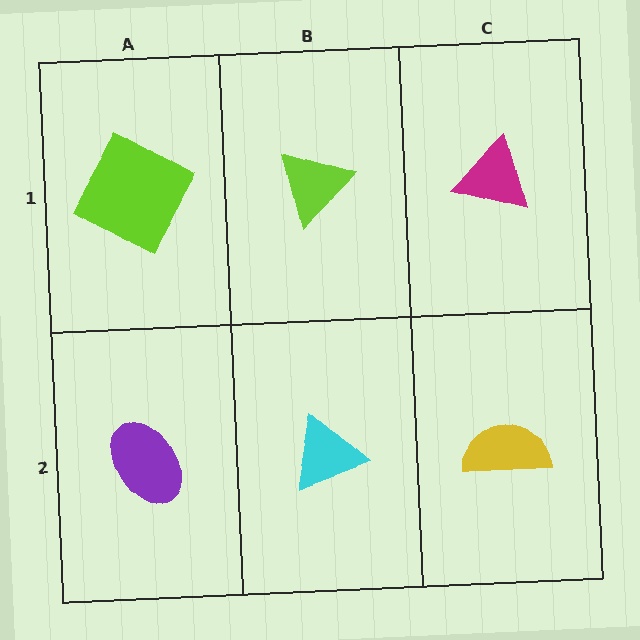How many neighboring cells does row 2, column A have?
2.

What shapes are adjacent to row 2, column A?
A lime square (row 1, column A), a cyan triangle (row 2, column B).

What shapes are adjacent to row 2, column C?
A magenta triangle (row 1, column C), a cyan triangle (row 2, column B).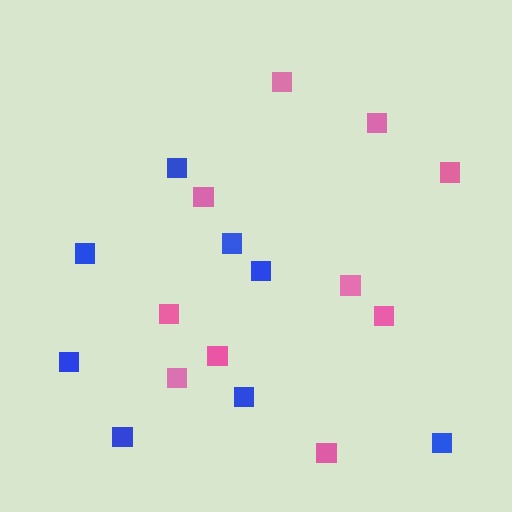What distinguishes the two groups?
There are 2 groups: one group of blue squares (8) and one group of pink squares (10).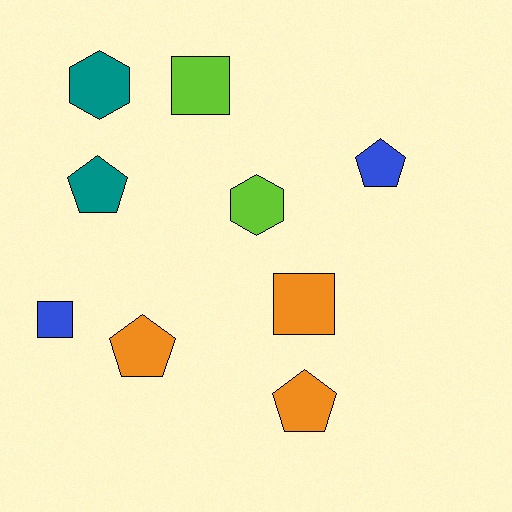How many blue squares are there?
There is 1 blue square.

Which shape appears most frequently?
Pentagon, with 4 objects.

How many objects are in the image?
There are 9 objects.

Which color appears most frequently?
Orange, with 3 objects.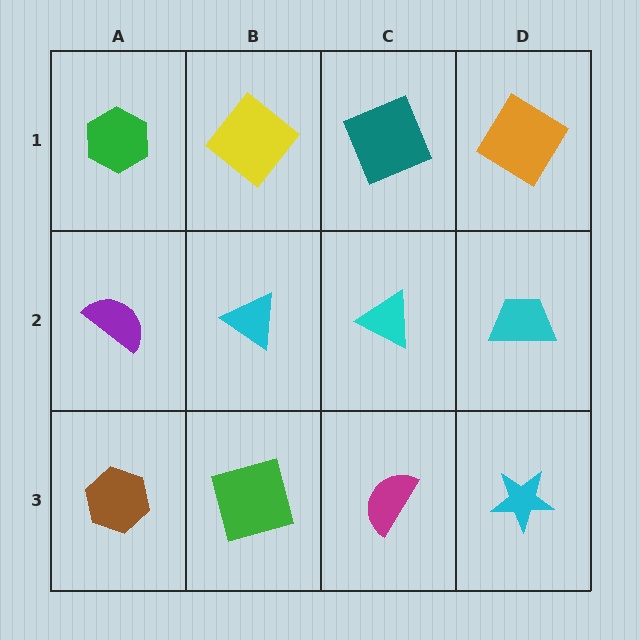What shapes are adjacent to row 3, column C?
A cyan triangle (row 2, column C), a green square (row 3, column B), a cyan star (row 3, column D).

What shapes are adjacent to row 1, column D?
A cyan trapezoid (row 2, column D), a teal square (row 1, column C).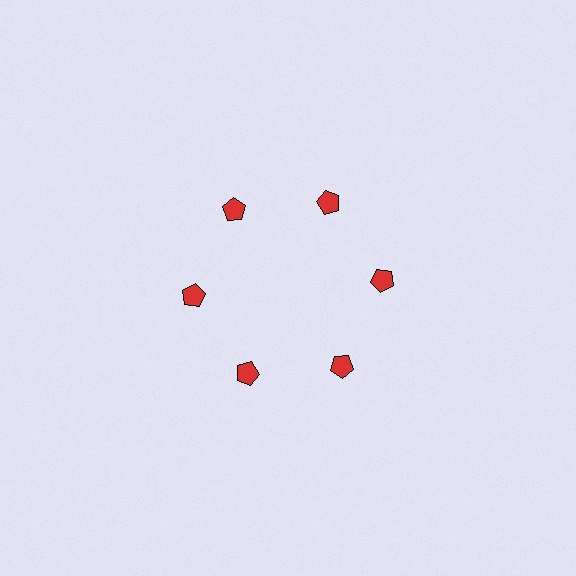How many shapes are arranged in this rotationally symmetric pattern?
There are 6 shapes, arranged in 6 groups of 1.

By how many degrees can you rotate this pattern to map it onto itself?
The pattern maps onto itself every 60 degrees of rotation.